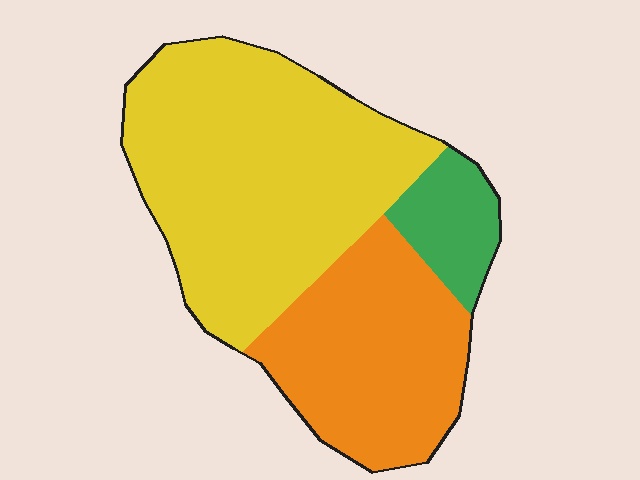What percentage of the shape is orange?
Orange covers about 35% of the shape.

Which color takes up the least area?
Green, at roughly 10%.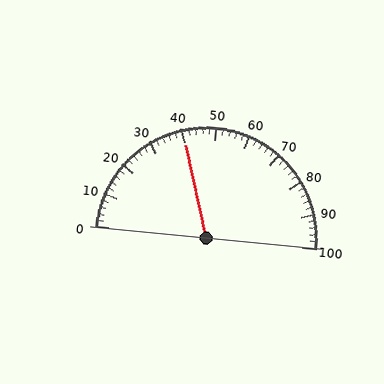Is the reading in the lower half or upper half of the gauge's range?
The reading is in the lower half of the range (0 to 100).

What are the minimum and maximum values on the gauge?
The gauge ranges from 0 to 100.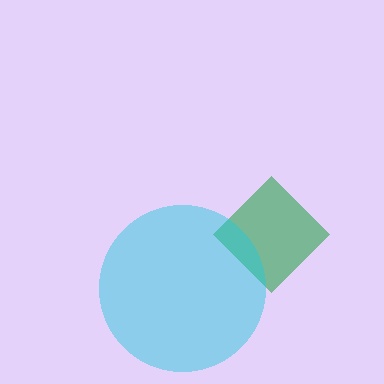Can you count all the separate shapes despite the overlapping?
Yes, there are 2 separate shapes.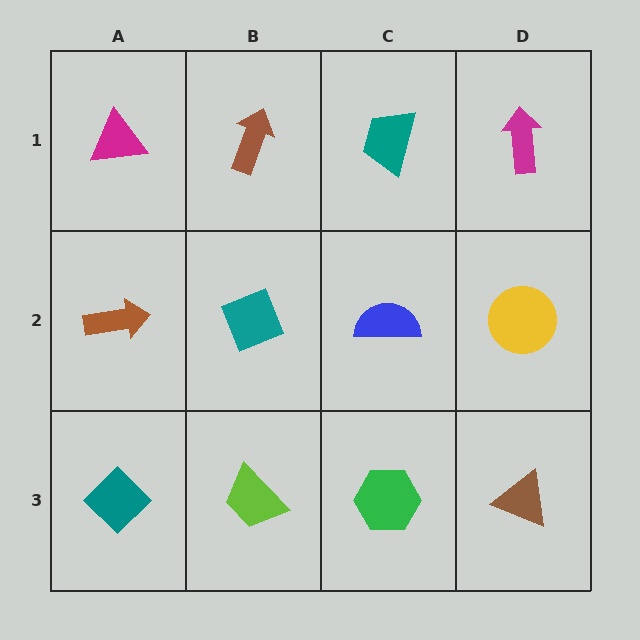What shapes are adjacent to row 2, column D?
A magenta arrow (row 1, column D), a brown triangle (row 3, column D), a blue semicircle (row 2, column C).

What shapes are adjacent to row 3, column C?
A blue semicircle (row 2, column C), a lime trapezoid (row 3, column B), a brown triangle (row 3, column D).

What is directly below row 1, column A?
A brown arrow.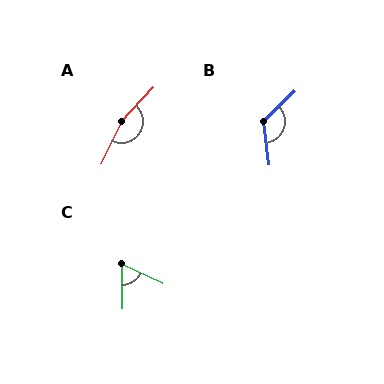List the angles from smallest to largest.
C (64°), B (128°), A (163°).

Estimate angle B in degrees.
Approximately 128 degrees.